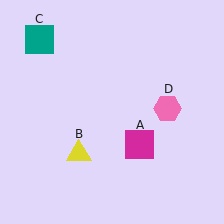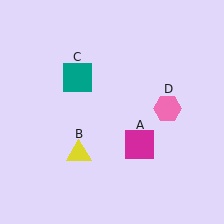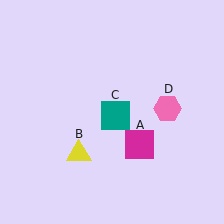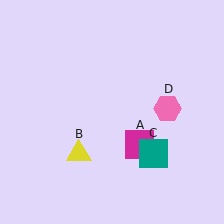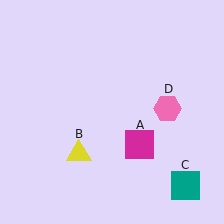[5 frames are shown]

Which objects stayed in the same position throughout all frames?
Magenta square (object A) and yellow triangle (object B) and pink hexagon (object D) remained stationary.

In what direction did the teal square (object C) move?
The teal square (object C) moved down and to the right.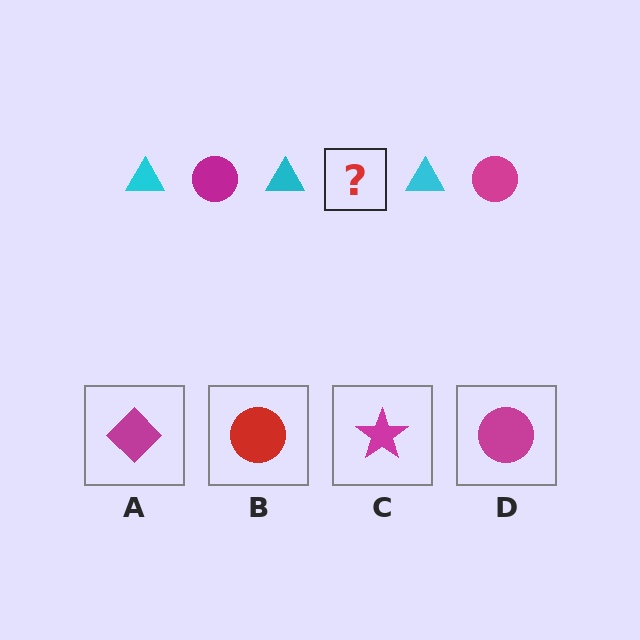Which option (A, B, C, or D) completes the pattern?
D.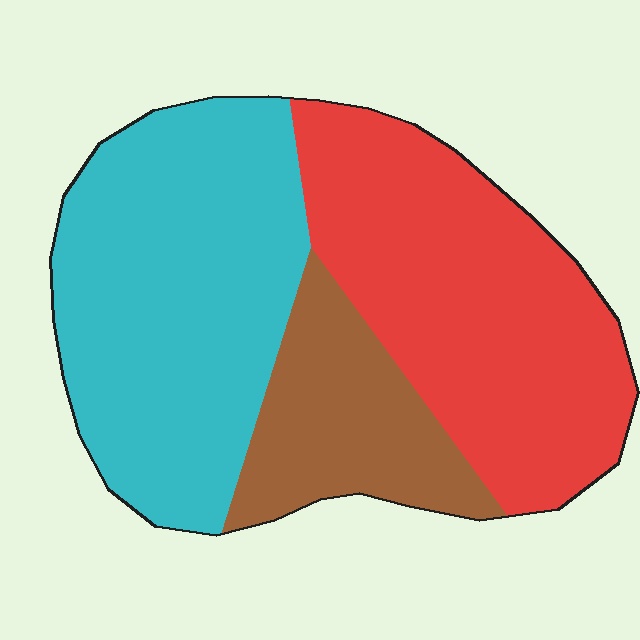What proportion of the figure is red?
Red covers 40% of the figure.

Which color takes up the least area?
Brown, at roughly 20%.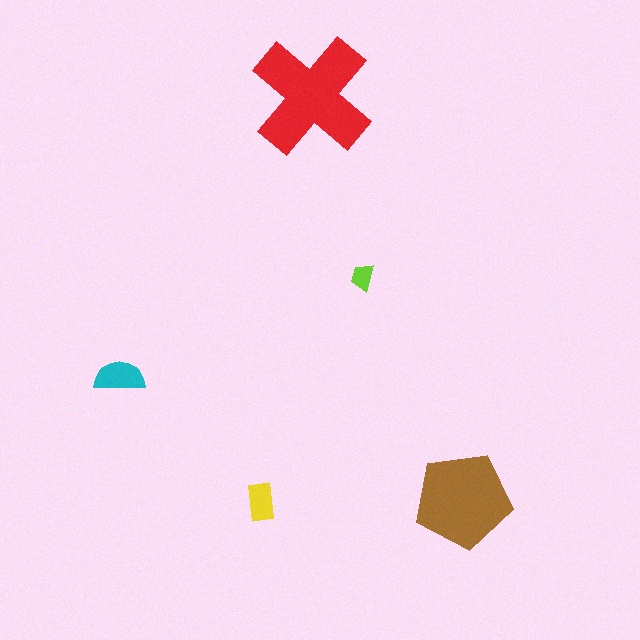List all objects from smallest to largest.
The lime trapezoid, the yellow rectangle, the cyan semicircle, the brown pentagon, the red cross.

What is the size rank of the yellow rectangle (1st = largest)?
4th.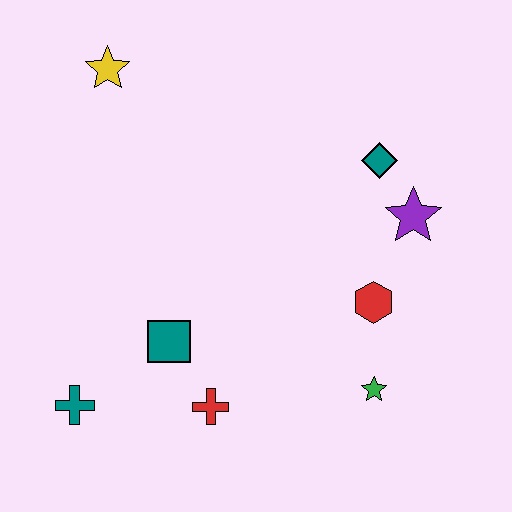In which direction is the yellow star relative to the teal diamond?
The yellow star is to the left of the teal diamond.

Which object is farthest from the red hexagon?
The yellow star is farthest from the red hexagon.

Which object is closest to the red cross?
The teal square is closest to the red cross.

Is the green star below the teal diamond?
Yes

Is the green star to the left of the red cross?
No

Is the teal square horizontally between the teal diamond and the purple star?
No